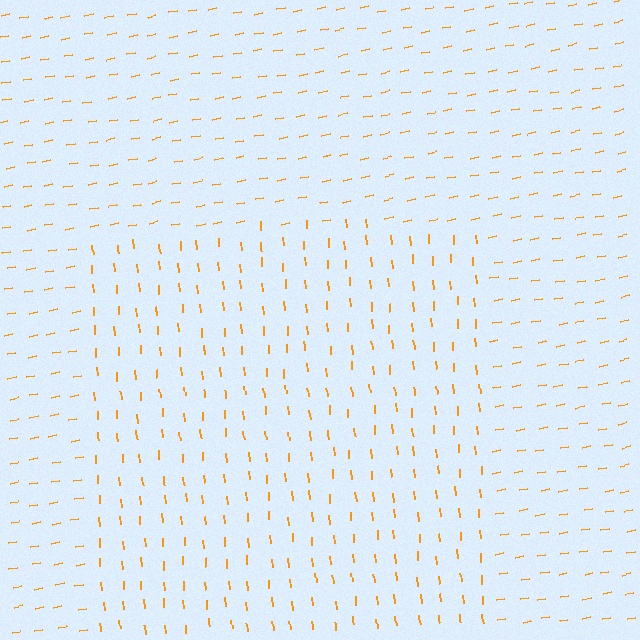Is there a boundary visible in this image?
Yes, there is a texture boundary formed by a change in line orientation.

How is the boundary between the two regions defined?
The boundary is defined purely by a change in line orientation (approximately 84 degrees difference). All lines are the same color and thickness.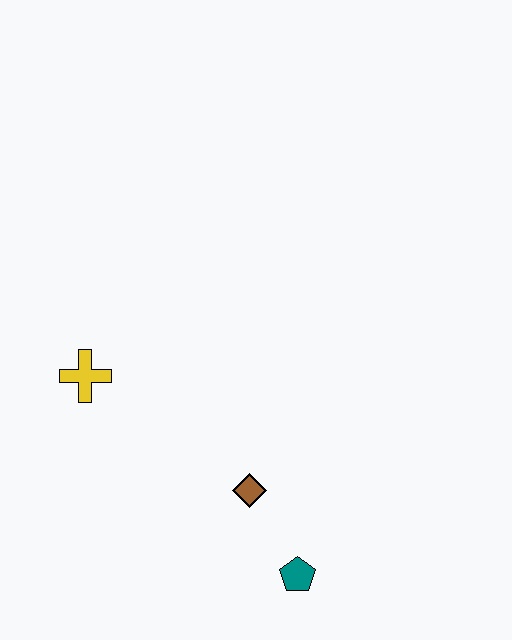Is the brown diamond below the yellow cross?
Yes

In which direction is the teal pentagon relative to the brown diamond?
The teal pentagon is below the brown diamond.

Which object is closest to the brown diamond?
The teal pentagon is closest to the brown diamond.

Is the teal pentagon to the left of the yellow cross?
No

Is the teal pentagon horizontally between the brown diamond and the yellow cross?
No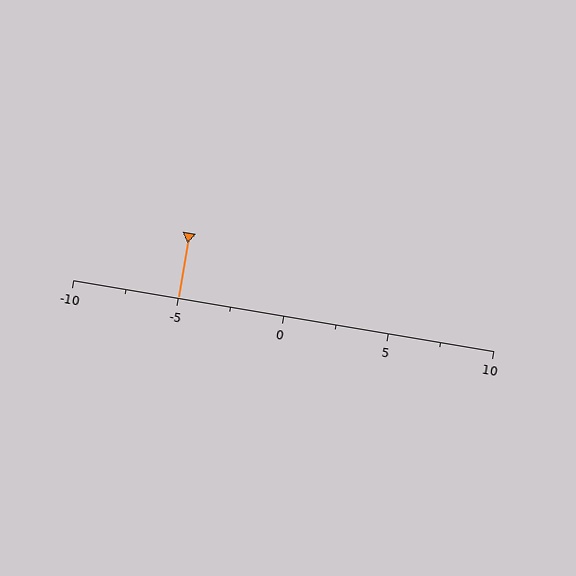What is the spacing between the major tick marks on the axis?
The major ticks are spaced 5 apart.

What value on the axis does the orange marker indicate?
The marker indicates approximately -5.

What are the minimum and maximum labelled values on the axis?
The axis runs from -10 to 10.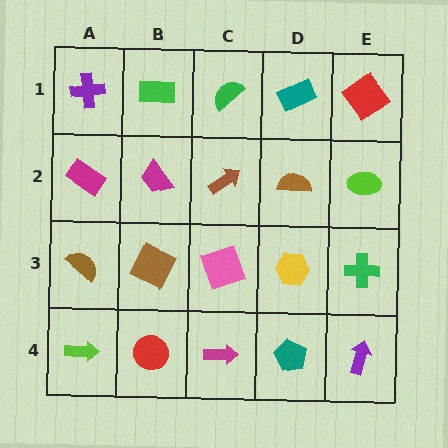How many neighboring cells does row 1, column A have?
2.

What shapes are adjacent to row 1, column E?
A lime ellipse (row 2, column E), a teal rectangle (row 1, column D).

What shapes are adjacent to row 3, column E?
A lime ellipse (row 2, column E), a purple arrow (row 4, column E), a yellow hexagon (row 3, column D).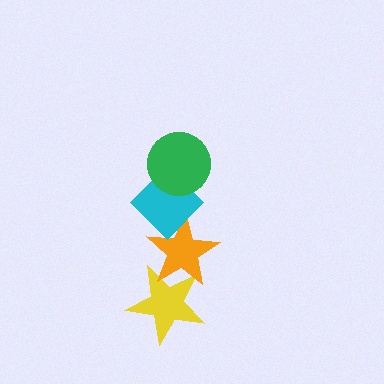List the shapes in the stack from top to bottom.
From top to bottom: the green circle, the cyan diamond, the orange star, the yellow star.